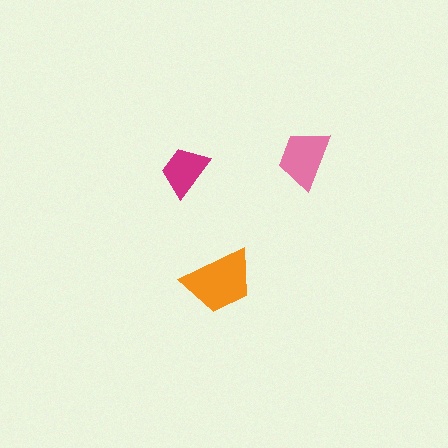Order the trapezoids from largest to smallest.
the orange one, the pink one, the magenta one.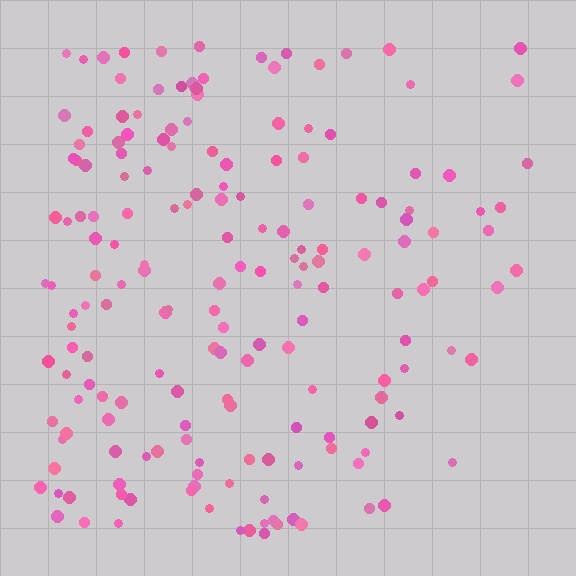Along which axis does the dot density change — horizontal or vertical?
Horizontal.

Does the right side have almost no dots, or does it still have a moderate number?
Still a moderate number, just noticeably fewer than the left.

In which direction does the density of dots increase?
From right to left, with the left side densest.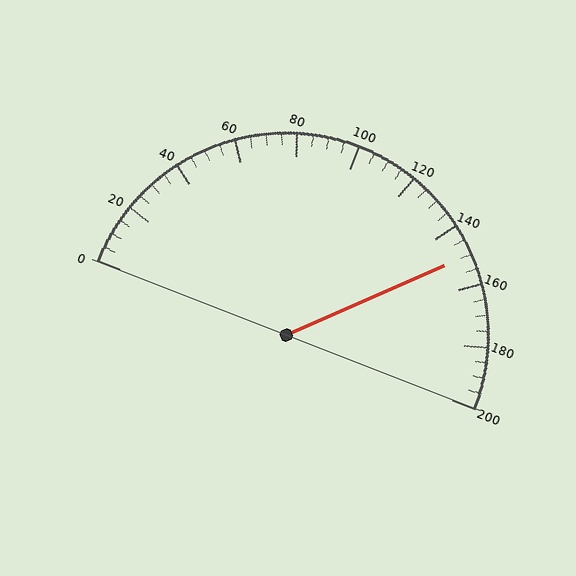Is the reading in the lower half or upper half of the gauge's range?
The reading is in the upper half of the range (0 to 200).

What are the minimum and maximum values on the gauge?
The gauge ranges from 0 to 200.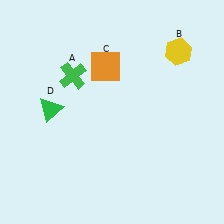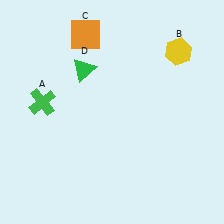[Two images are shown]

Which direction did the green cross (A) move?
The green cross (A) moved left.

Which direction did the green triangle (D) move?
The green triangle (D) moved up.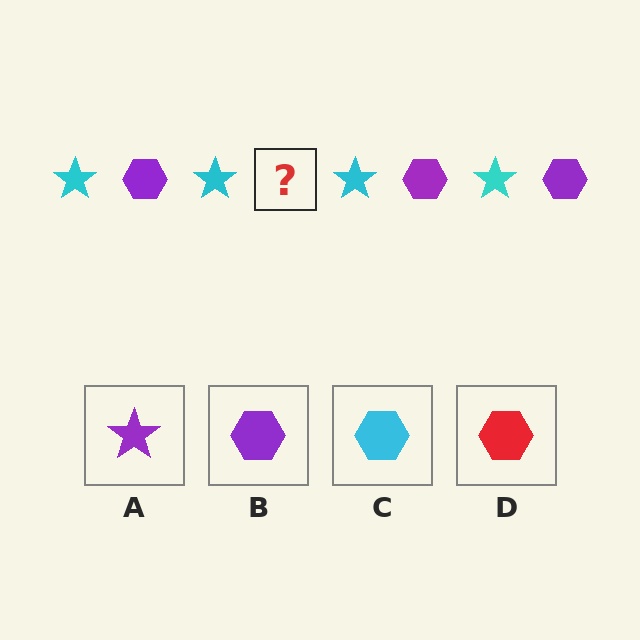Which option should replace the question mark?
Option B.